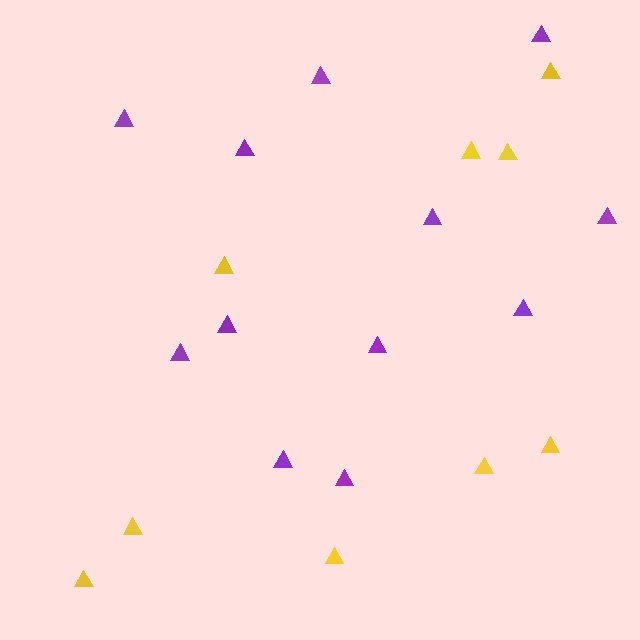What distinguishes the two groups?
There are 2 groups: one group of purple triangles (12) and one group of yellow triangles (9).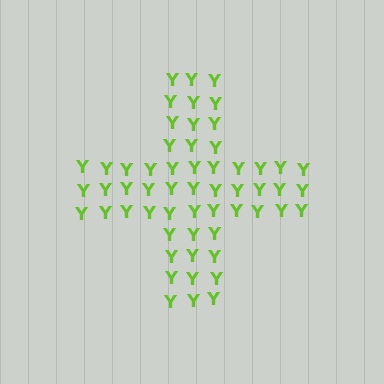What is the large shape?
The large shape is a cross.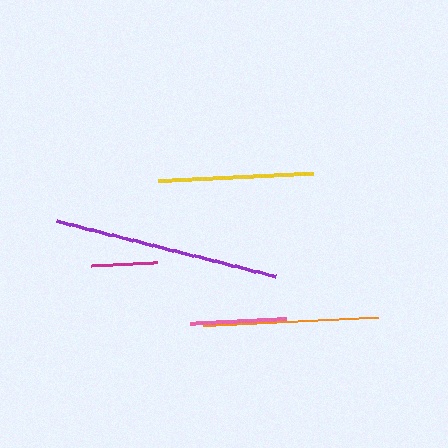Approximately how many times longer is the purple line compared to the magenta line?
The purple line is approximately 3.4 times the length of the magenta line.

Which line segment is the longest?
The purple line is the longest at approximately 225 pixels.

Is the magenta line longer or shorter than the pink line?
The pink line is longer than the magenta line.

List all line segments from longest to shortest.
From longest to shortest: purple, orange, yellow, pink, magenta.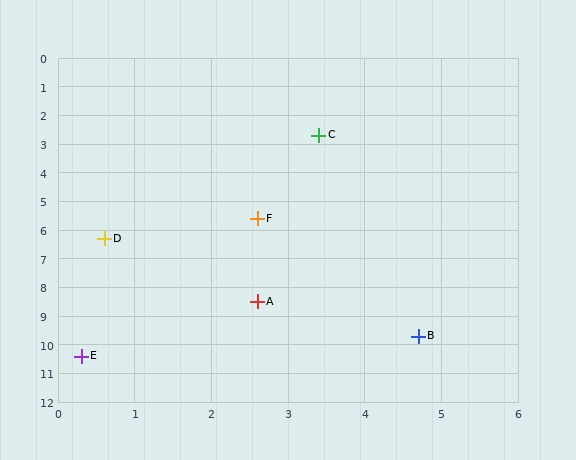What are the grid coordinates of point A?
Point A is at approximately (2.6, 8.5).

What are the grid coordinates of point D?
Point D is at approximately (0.6, 6.3).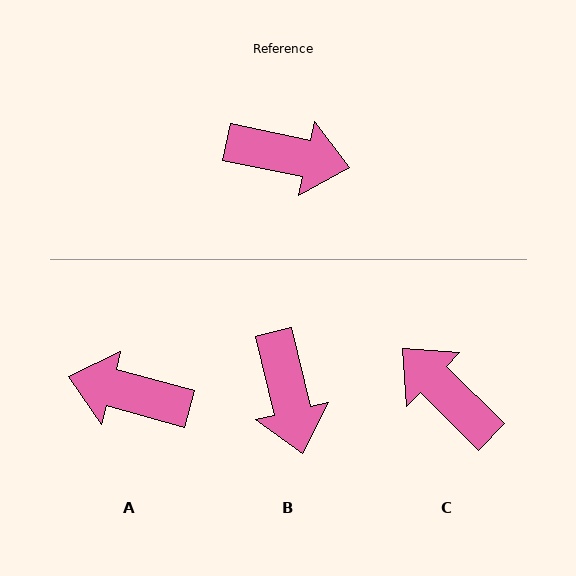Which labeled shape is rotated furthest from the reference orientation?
A, about 177 degrees away.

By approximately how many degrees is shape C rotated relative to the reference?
Approximately 147 degrees counter-clockwise.